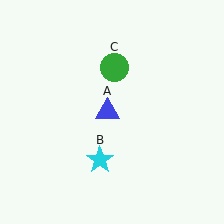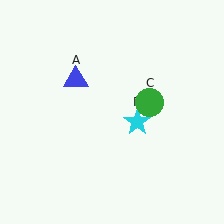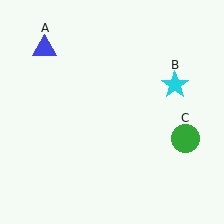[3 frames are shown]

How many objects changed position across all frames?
3 objects changed position: blue triangle (object A), cyan star (object B), green circle (object C).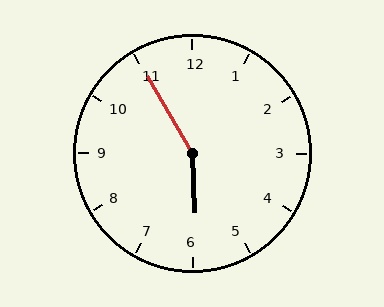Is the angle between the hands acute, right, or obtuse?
It is obtuse.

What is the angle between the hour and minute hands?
Approximately 152 degrees.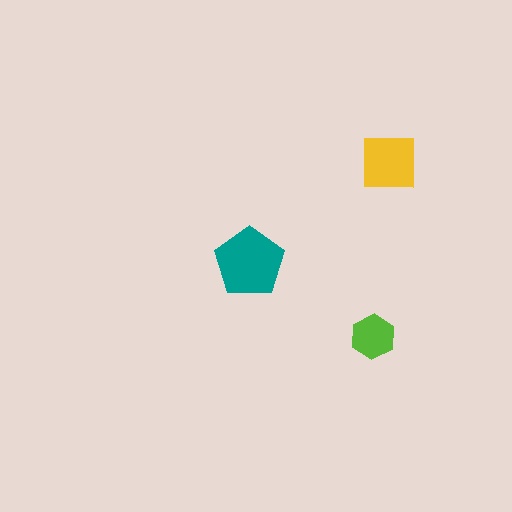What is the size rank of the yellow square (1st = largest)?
2nd.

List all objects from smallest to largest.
The lime hexagon, the yellow square, the teal pentagon.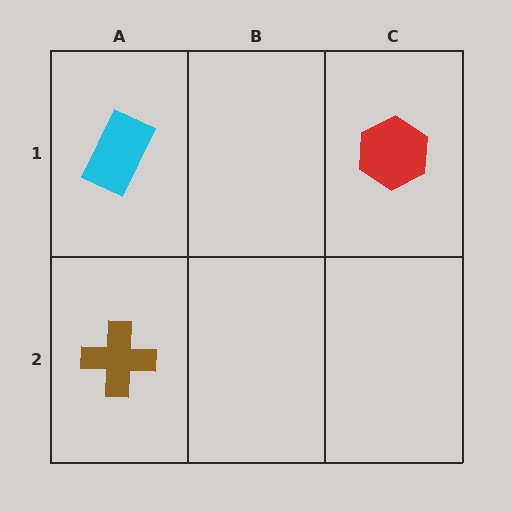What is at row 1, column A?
A cyan rectangle.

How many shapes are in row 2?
1 shape.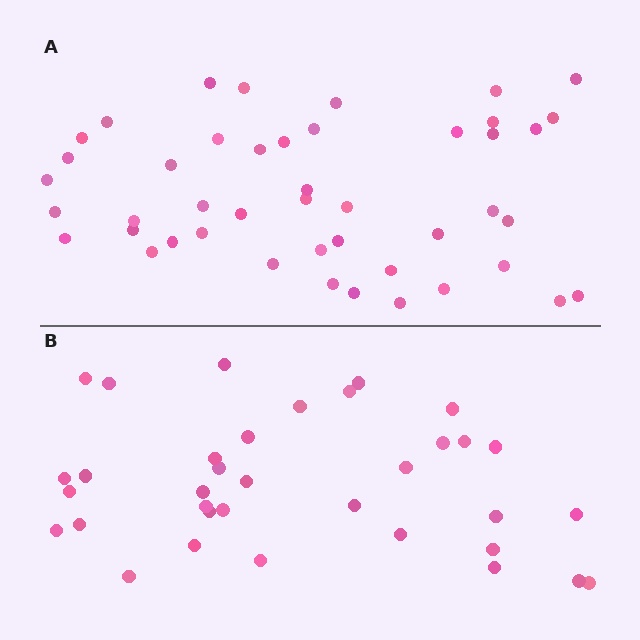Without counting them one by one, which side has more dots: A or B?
Region A (the top region) has more dots.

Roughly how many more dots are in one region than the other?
Region A has roughly 10 or so more dots than region B.